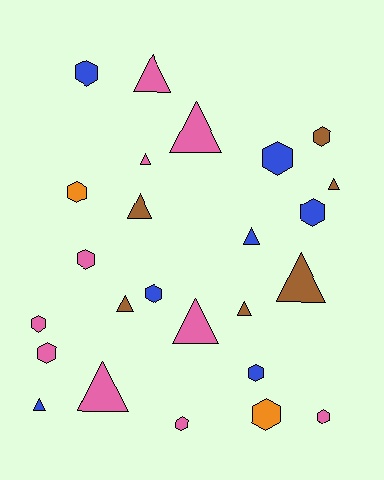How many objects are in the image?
There are 25 objects.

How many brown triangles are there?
There are 5 brown triangles.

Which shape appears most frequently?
Hexagon, with 13 objects.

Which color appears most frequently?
Pink, with 10 objects.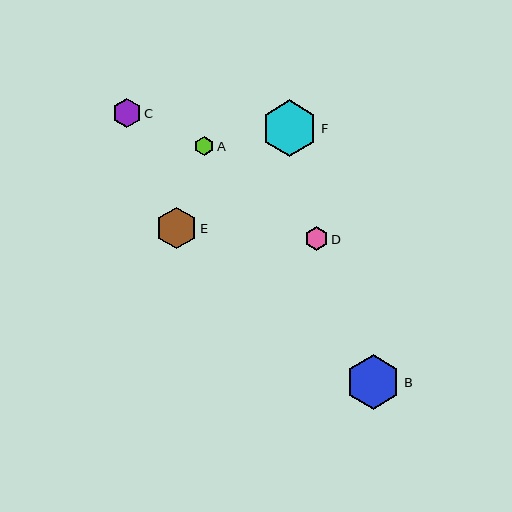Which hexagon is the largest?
Hexagon F is the largest with a size of approximately 56 pixels.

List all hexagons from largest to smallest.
From largest to smallest: F, B, E, C, D, A.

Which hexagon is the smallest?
Hexagon A is the smallest with a size of approximately 19 pixels.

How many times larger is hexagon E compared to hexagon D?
Hexagon E is approximately 1.8 times the size of hexagon D.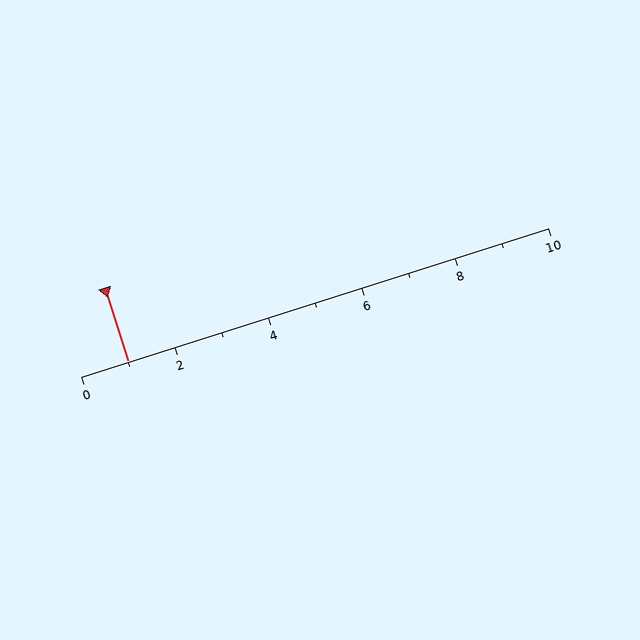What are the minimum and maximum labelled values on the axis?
The axis runs from 0 to 10.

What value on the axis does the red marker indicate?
The marker indicates approximately 1.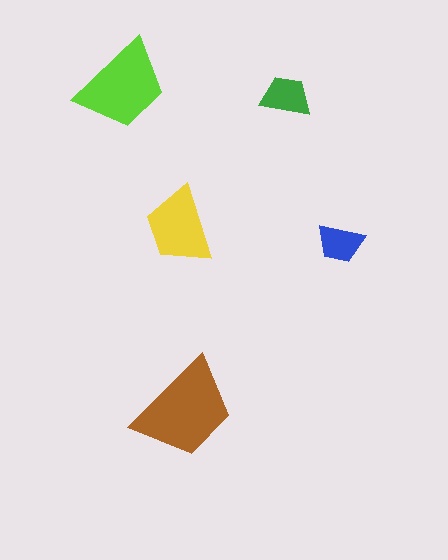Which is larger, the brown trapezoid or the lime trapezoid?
The brown one.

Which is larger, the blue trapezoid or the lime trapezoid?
The lime one.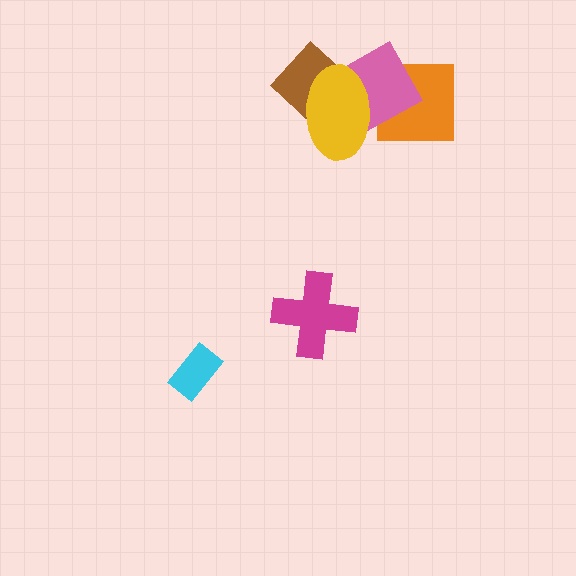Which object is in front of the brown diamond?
The yellow ellipse is in front of the brown diamond.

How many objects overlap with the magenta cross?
0 objects overlap with the magenta cross.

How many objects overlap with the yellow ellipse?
2 objects overlap with the yellow ellipse.